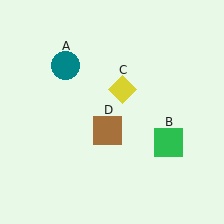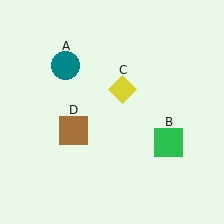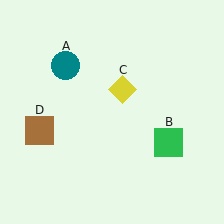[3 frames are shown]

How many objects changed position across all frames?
1 object changed position: brown square (object D).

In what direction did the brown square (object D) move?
The brown square (object D) moved left.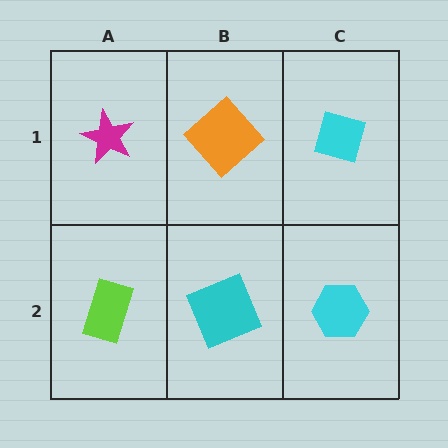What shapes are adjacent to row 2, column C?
A cyan diamond (row 1, column C), a cyan square (row 2, column B).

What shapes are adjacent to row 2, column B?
An orange diamond (row 1, column B), a lime rectangle (row 2, column A), a cyan hexagon (row 2, column C).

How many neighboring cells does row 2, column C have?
2.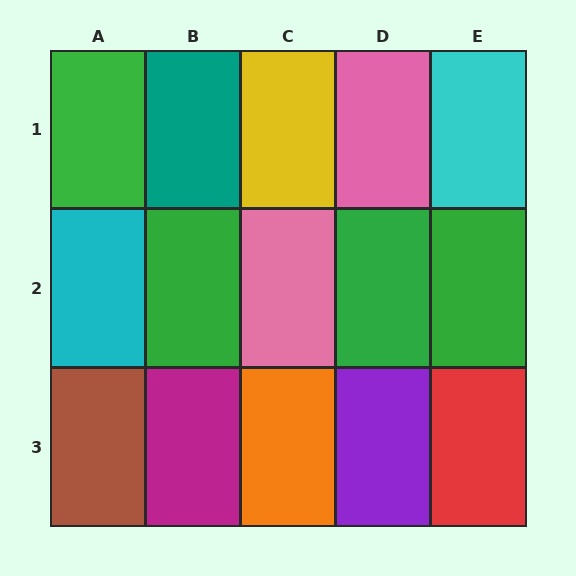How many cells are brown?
1 cell is brown.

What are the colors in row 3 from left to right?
Brown, magenta, orange, purple, red.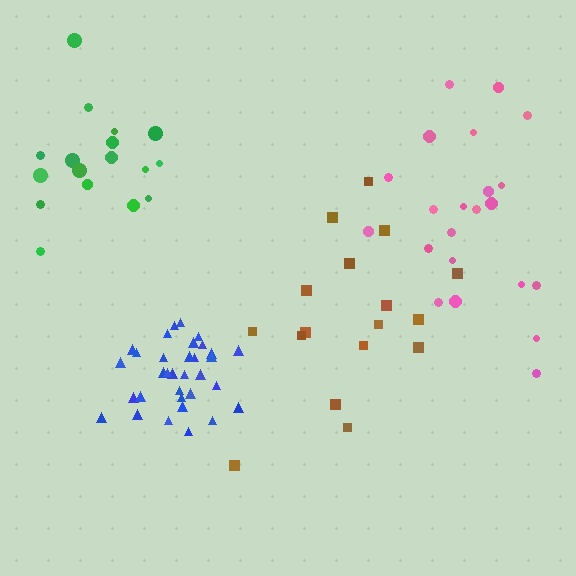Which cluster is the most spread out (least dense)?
Brown.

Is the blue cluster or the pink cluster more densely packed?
Blue.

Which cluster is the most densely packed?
Blue.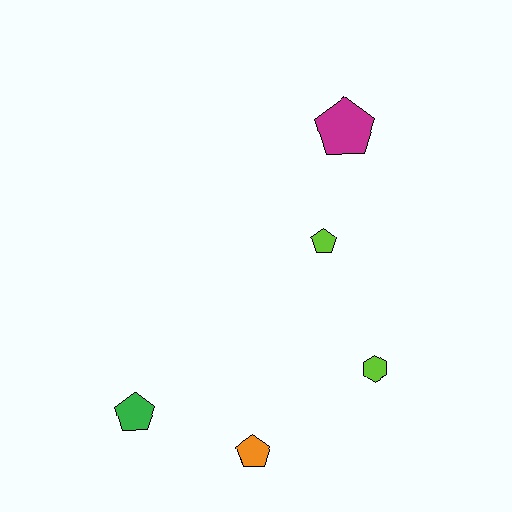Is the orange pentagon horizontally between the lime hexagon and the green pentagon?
Yes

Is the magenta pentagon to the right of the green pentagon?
Yes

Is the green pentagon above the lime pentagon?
No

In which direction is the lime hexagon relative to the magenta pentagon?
The lime hexagon is below the magenta pentagon.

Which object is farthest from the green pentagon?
The magenta pentagon is farthest from the green pentagon.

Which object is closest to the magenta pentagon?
The lime pentagon is closest to the magenta pentagon.